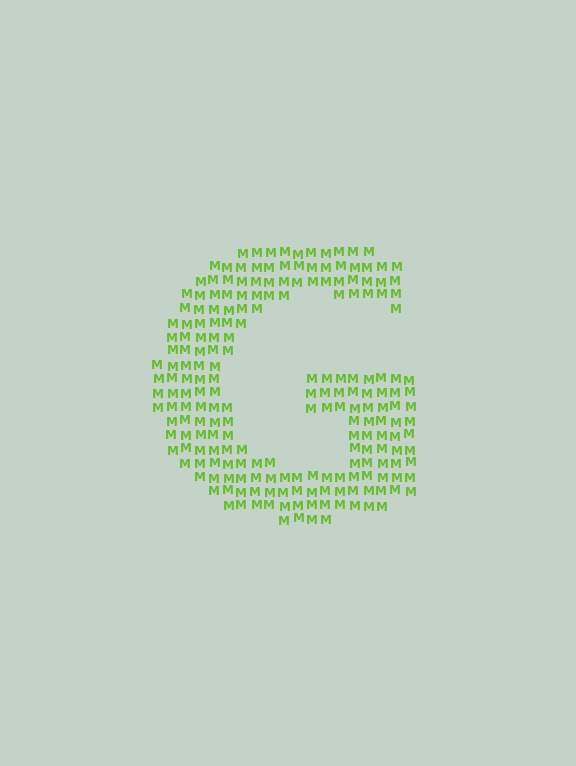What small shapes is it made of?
It is made of small letter M's.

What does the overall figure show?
The overall figure shows the letter G.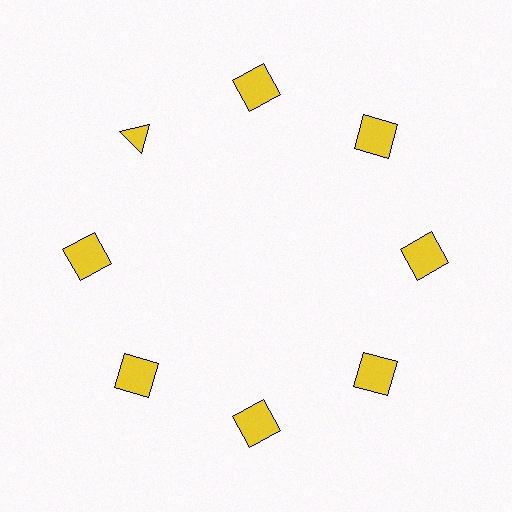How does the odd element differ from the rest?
It has a different shape: triangle instead of square.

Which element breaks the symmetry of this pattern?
The yellow triangle at roughly the 10 o'clock position breaks the symmetry. All other shapes are yellow squares.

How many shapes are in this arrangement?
There are 8 shapes arranged in a ring pattern.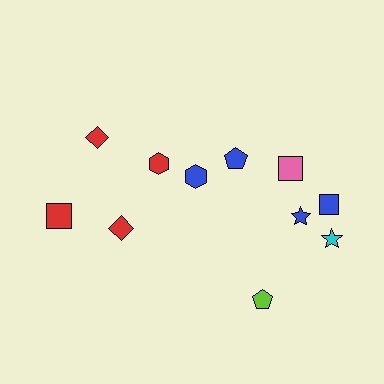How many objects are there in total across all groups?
There are 11 objects.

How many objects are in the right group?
There are 7 objects.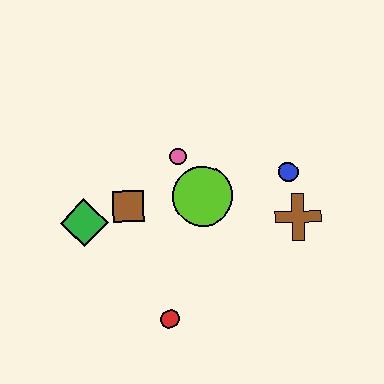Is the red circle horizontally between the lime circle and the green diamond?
Yes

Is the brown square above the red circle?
Yes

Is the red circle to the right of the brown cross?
No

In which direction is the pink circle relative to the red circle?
The pink circle is above the red circle.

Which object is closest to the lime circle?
The pink circle is closest to the lime circle.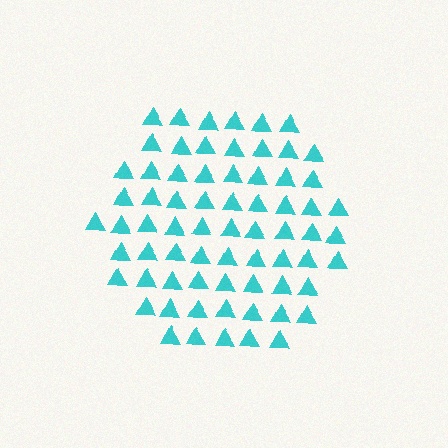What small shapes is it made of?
It is made of small triangles.